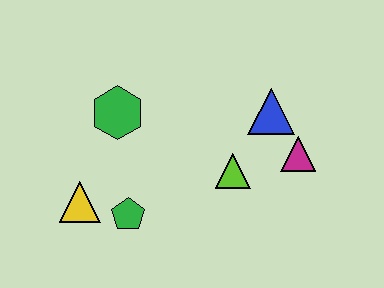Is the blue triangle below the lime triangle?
No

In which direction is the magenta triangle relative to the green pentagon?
The magenta triangle is to the right of the green pentagon.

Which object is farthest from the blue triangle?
The yellow triangle is farthest from the blue triangle.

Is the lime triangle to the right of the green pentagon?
Yes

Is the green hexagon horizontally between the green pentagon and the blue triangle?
No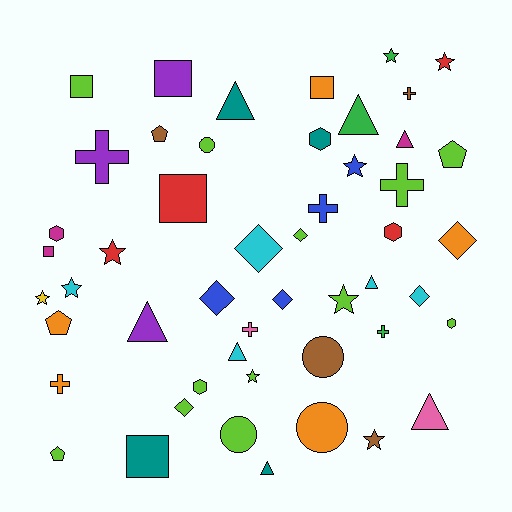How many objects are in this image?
There are 50 objects.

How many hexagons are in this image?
There are 5 hexagons.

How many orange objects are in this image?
There are 5 orange objects.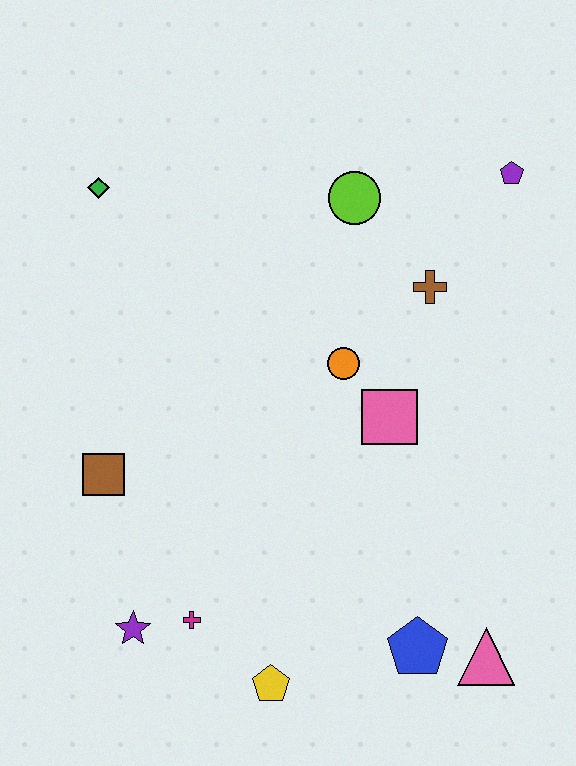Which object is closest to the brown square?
The purple star is closest to the brown square.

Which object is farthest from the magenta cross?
The purple pentagon is farthest from the magenta cross.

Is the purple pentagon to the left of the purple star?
No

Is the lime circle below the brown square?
No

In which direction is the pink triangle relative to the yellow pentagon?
The pink triangle is to the right of the yellow pentagon.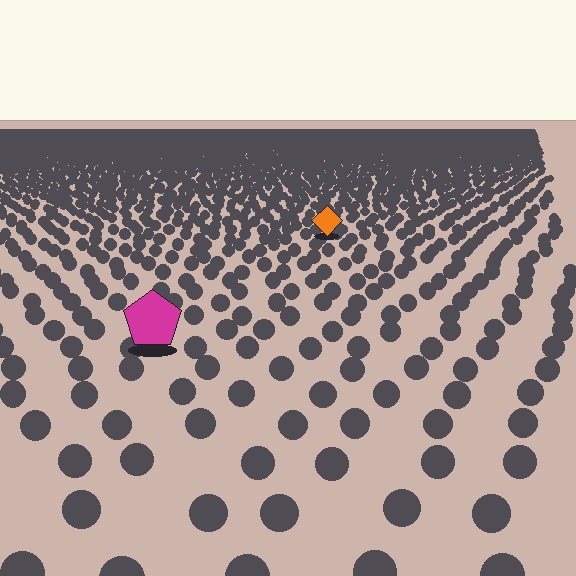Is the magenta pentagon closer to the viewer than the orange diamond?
Yes. The magenta pentagon is closer — you can tell from the texture gradient: the ground texture is coarser near it.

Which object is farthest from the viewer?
The orange diamond is farthest from the viewer. It appears smaller and the ground texture around it is denser.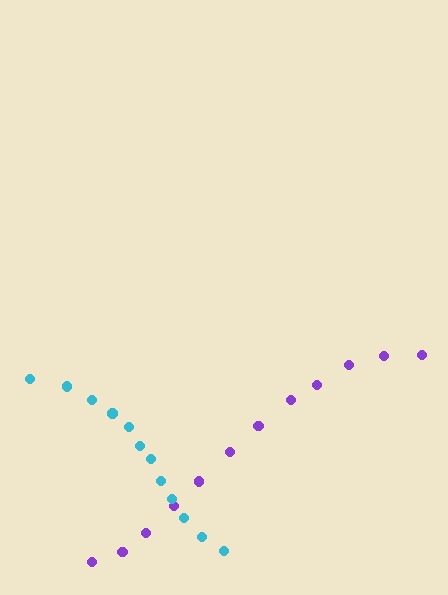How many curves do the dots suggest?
There are 2 distinct paths.